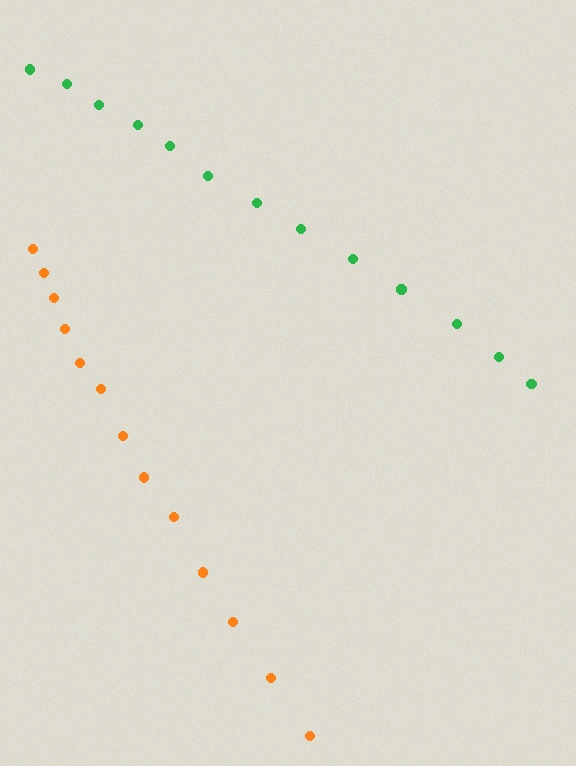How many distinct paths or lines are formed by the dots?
There are 2 distinct paths.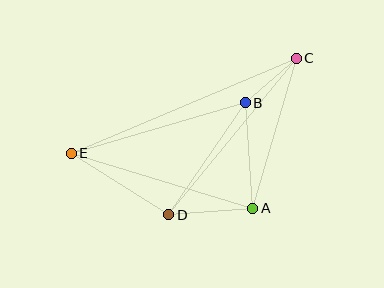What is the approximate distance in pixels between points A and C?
The distance between A and C is approximately 156 pixels.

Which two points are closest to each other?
Points B and C are closest to each other.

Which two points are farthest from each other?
Points C and E are farthest from each other.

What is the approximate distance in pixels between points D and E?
The distance between D and E is approximately 115 pixels.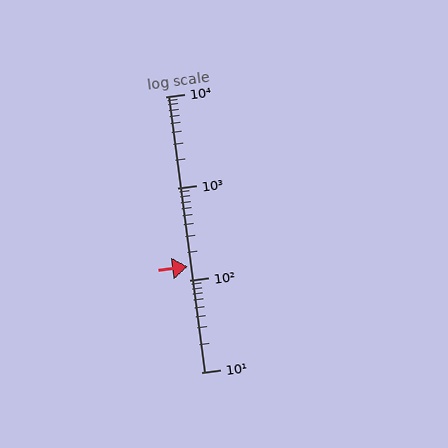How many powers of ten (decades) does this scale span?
The scale spans 3 decades, from 10 to 10000.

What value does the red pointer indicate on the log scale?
The pointer indicates approximately 140.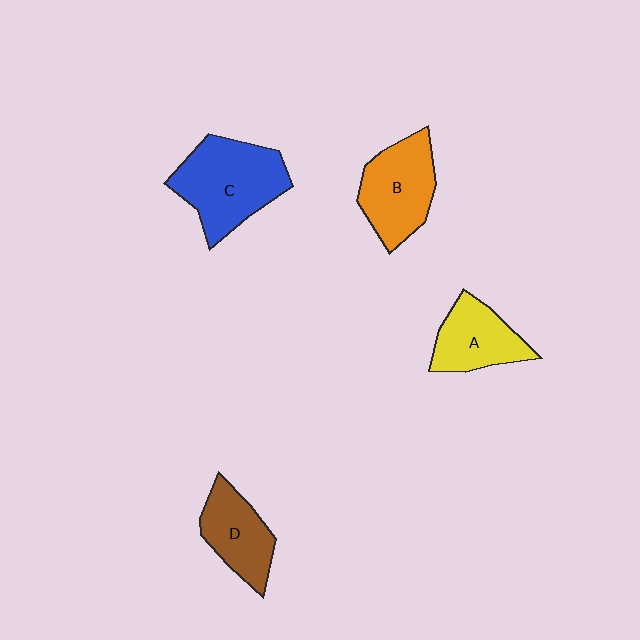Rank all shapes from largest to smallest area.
From largest to smallest: C (blue), B (orange), A (yellow), D (brown).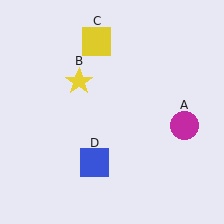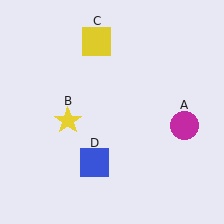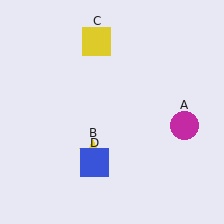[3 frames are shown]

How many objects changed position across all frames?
1 object changed position: yellow star (object B).